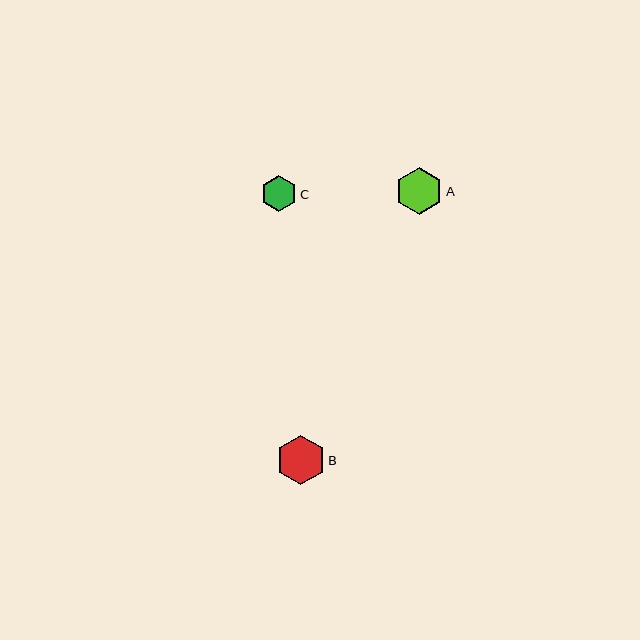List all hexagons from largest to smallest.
From largest to smallest: B, A, C.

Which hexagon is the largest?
Hexagon B is the largest with a size of approximately 49 pixels.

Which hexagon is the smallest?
Hexagon C is the smallest with a size of approximately 37 pixels.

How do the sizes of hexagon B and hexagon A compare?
Hexagon B and hexagon A are approximately the same size.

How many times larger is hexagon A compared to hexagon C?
Hexagon A is approximately 1.3 times the size of hexagon C.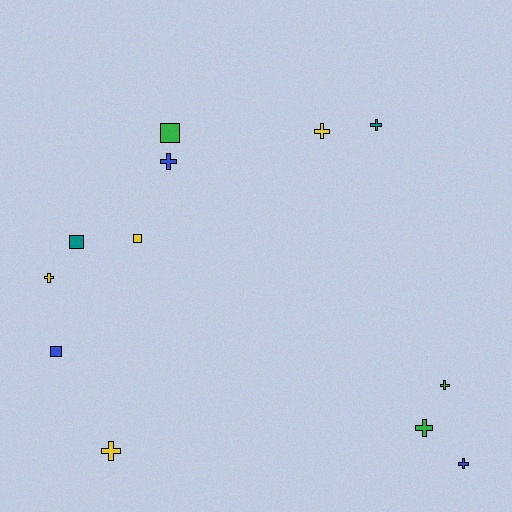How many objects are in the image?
There are 12 objects.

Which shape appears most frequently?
Cross, with 8 objects.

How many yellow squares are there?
There is 1 yellow square.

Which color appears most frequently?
Yellow, with 4 objects.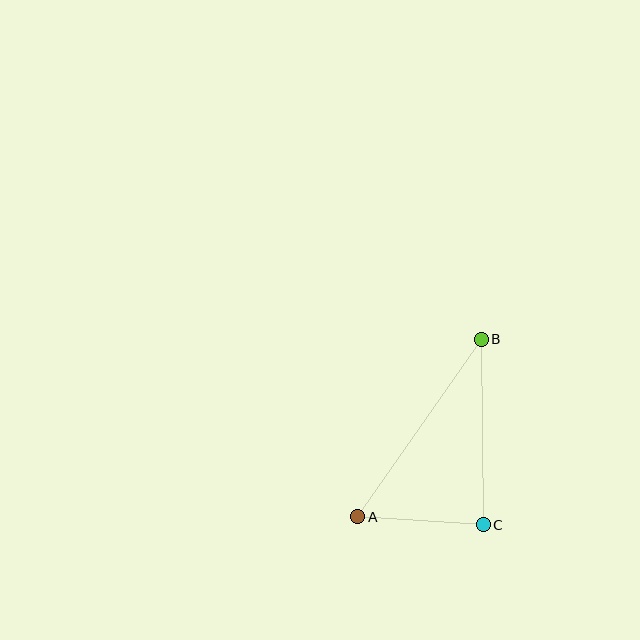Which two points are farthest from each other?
Points A and B are farthest from each other.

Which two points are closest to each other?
Points A and C are closest to each other.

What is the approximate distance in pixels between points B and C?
The distance between B and C is approximately 186 pixels.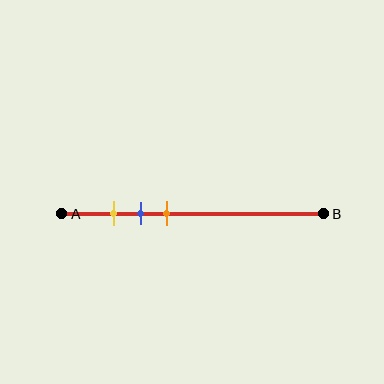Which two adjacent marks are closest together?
The yellow and blue marks are the closest adjacent pair.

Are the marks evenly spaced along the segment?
Yes, the marks are approximately evenly spaced.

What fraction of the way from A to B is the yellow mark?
The yellow mark is approximately 20% (0.2) of the way from A to B.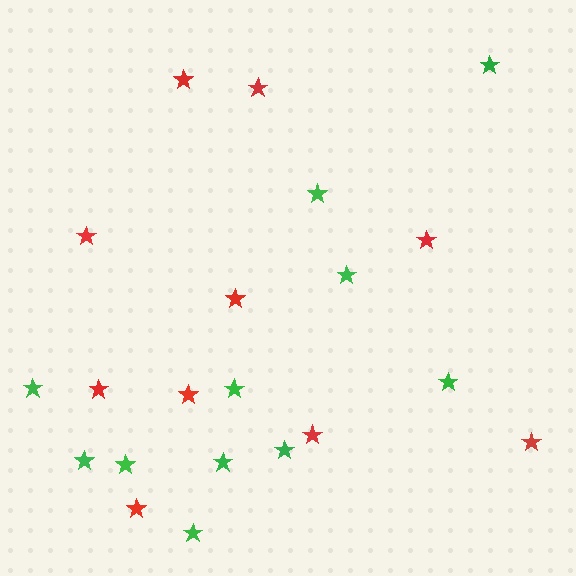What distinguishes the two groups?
There are 2 groups: one group of green stars (11) and one group of red stars (10).